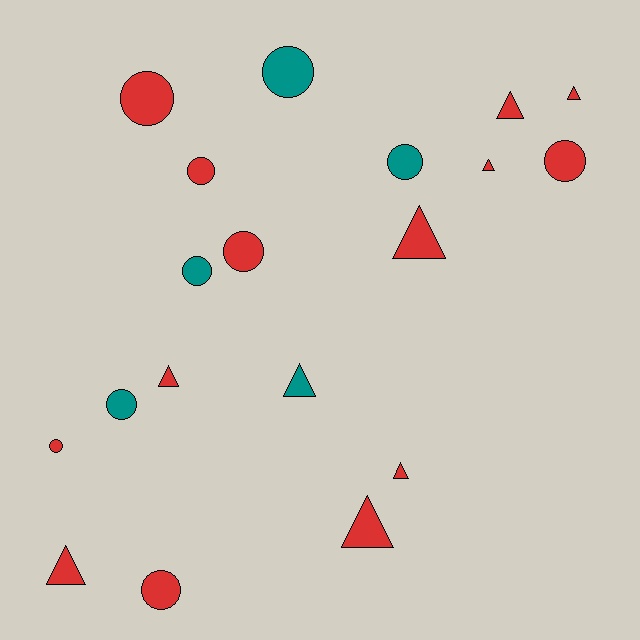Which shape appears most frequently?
Circle, with 10 objects.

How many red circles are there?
There are 6 red circles.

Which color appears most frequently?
Red, with 14 objects.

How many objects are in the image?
There are 19 objects.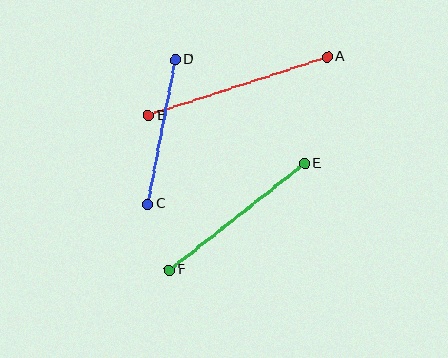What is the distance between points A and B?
The distance is approximately 188 pixels.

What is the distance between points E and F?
The distance is approximately 172 pixels.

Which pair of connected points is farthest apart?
Points A and B are farthest apart.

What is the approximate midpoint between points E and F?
The midpoint is at approximately (237, 217) pixels.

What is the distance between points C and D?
The distance is approximately 147 pixels.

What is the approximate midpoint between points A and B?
The midpoint is at approximately (238, 86) pixels.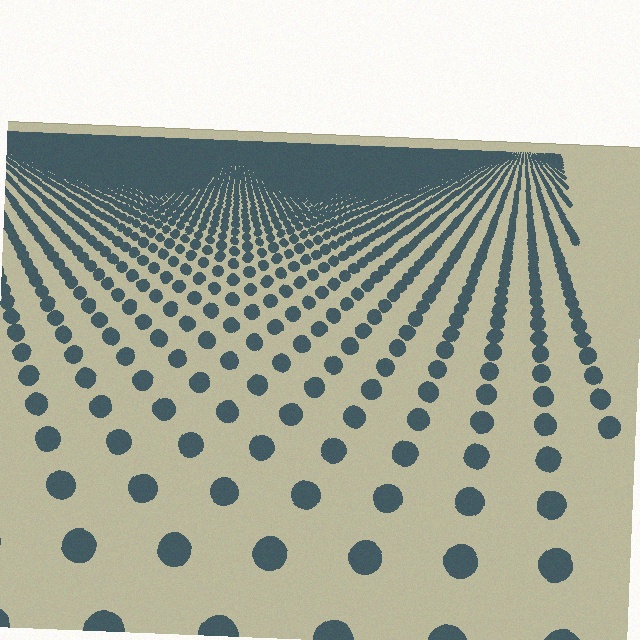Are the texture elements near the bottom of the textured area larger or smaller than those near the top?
Larger. Near the bottom, elements are closer to the viewer and appear at a bigger on-screen size.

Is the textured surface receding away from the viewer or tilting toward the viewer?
The surface is receding away from the viewer. Texture elements get smaller and denser toward the top.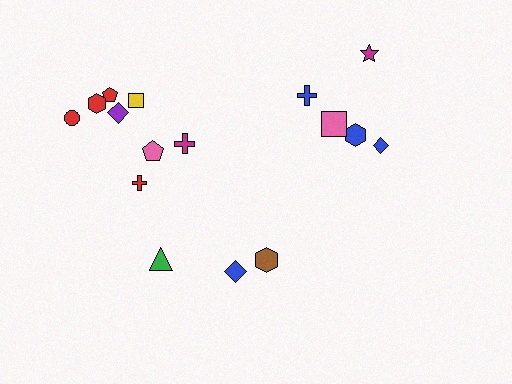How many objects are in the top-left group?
There are 8 objects.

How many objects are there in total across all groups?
There are 16 objects.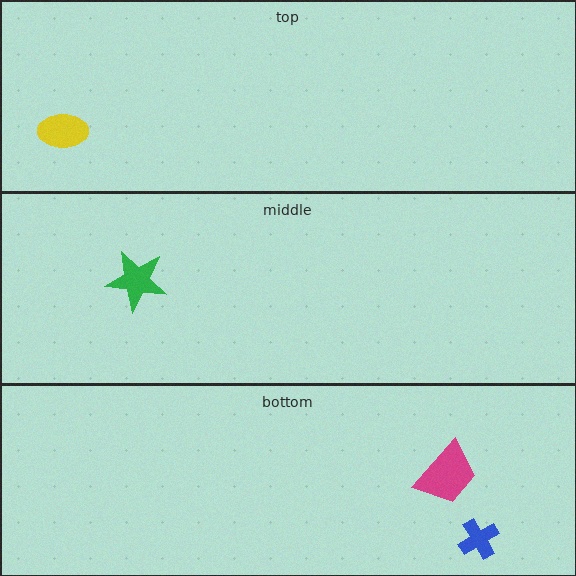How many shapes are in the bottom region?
2.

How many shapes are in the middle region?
1.